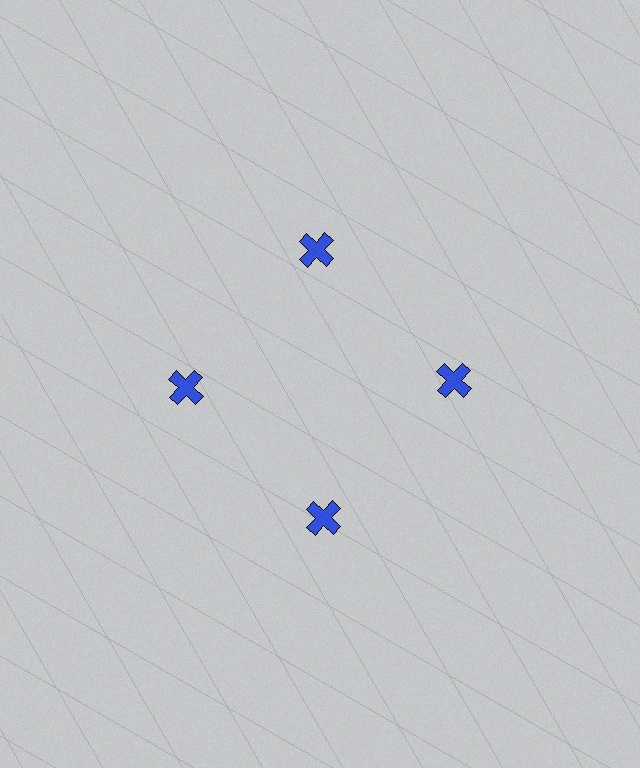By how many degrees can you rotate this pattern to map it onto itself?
The pattern maps onto itself every 90 degrees of rotation.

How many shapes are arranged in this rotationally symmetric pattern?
There are 4 shapes, arranged in 4 groups of 1.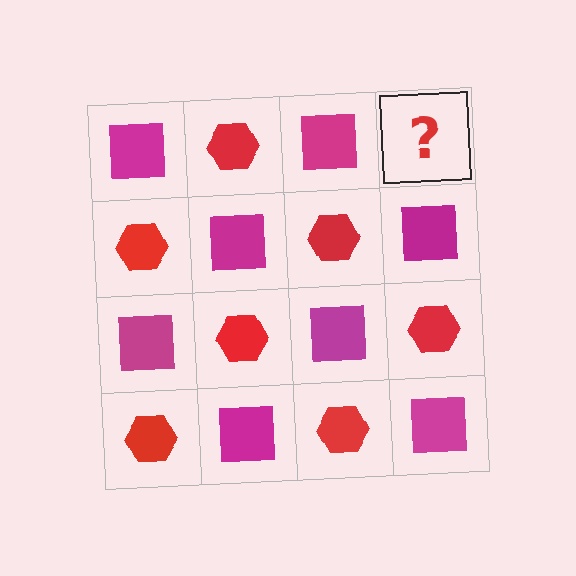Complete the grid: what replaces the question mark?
The question mark should be replaced with a red hexagon.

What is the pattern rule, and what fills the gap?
The rule is that it alternates magenta square and red hexagon in a checkerboard pattern. The gap should be filled with a red hexagon.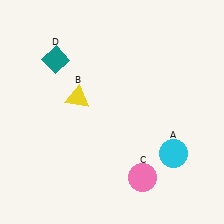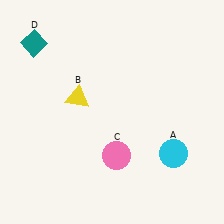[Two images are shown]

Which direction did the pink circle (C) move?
The pink circle (C) moved left.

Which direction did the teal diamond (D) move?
The teal diamond (D) moved left.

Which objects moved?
The objects that moved are: the pink circle (C), the teal diamond (D).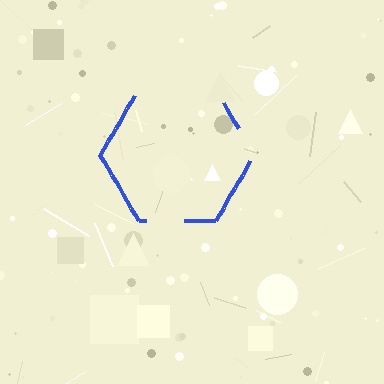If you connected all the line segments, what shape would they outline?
They would outline a hexagon.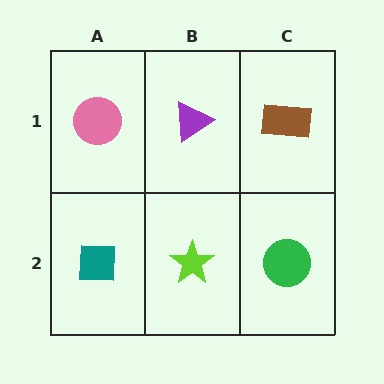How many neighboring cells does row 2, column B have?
3.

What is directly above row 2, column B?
A purple triangle.